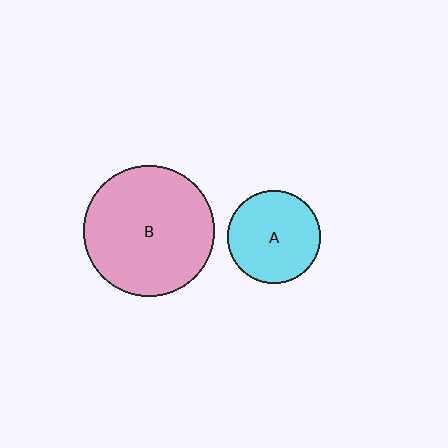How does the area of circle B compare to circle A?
Approximately 2.0 times.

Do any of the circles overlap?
No, none of the circles overlap.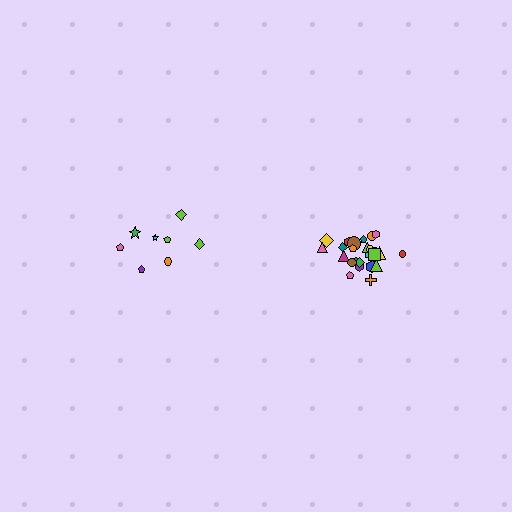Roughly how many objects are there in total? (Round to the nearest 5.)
Roughly 35 objects in total.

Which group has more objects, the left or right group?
The right group.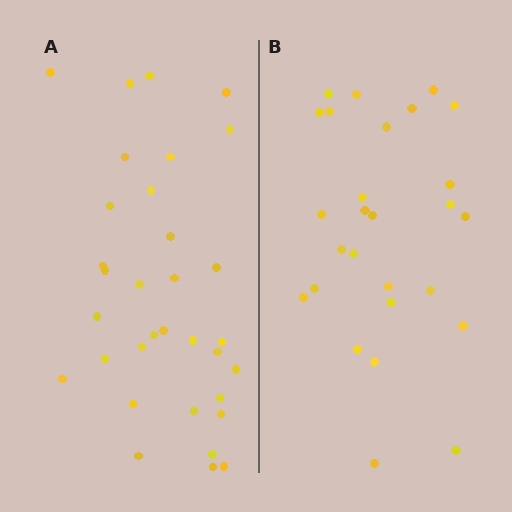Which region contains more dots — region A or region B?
Region A (the left region) has more dots.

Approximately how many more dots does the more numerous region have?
Region A has about 6 more dots than region B.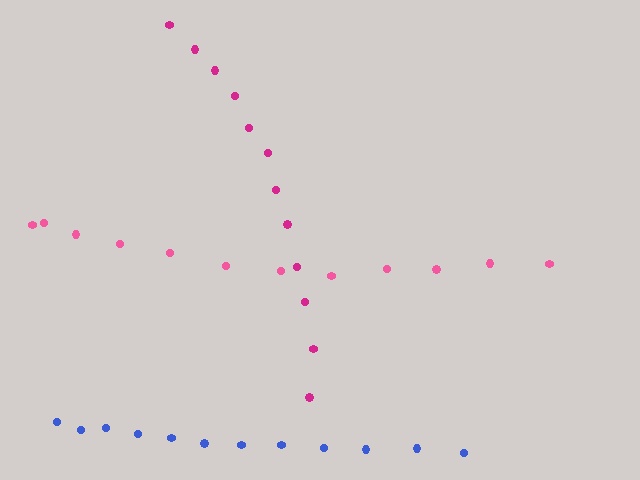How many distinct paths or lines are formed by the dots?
There are 3 distinct paths.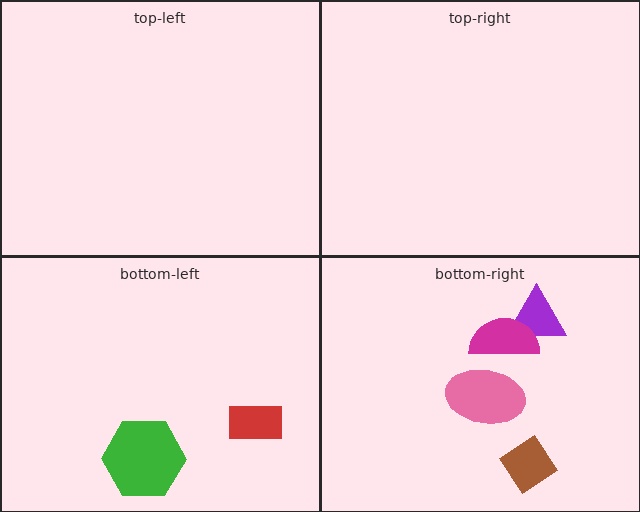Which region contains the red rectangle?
The bottom-left region.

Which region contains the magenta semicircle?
The bottom-right region.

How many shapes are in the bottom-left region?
2.